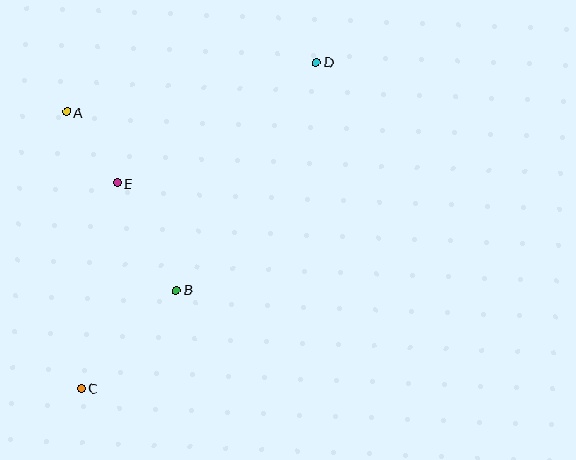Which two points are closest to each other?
Points A and E are closest to each other.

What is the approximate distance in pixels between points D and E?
The distance between D and E is approximately 233 pixels.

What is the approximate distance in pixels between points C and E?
The distance between C and E is approximately 208 pixels.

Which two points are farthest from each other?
Points C and D are farthest from each other.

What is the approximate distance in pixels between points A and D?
The distance between A and D is approximately 255 pixels.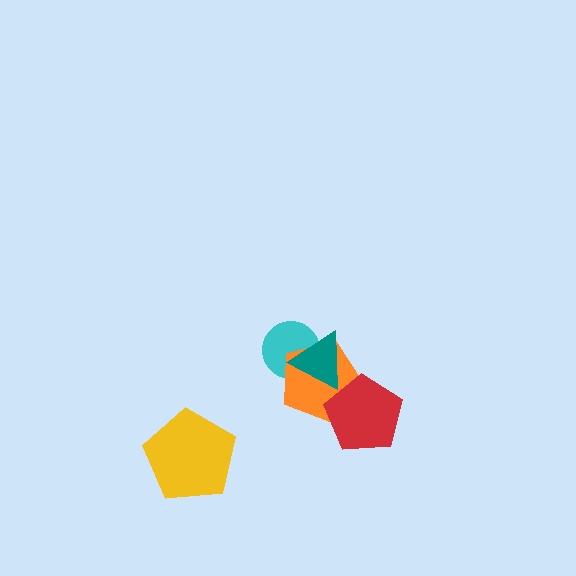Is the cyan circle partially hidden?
Yes, it is partially covered by another shape.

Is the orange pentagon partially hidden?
Yes, it is partially covered by another shape.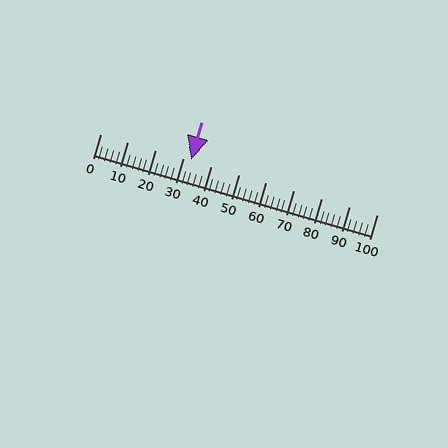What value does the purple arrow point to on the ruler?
The purple arrow points to approximately 33.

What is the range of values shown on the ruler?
The ruler shows values from 0 to 100.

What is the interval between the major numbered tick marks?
The major tick marks are spaced 10 units apart.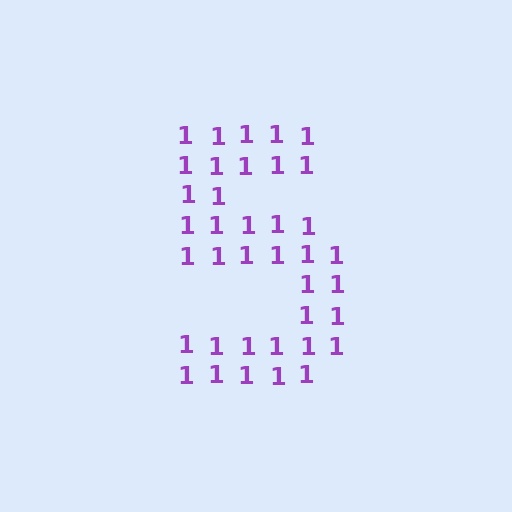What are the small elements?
The small elements are digit 1's.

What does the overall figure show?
The overall figure shows the digit 5.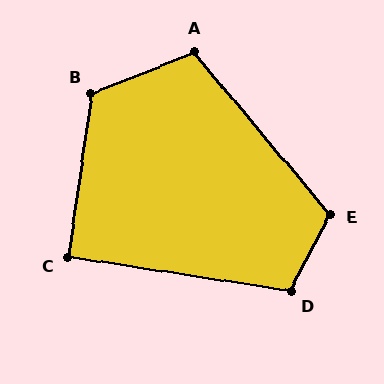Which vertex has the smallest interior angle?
C, at approximately 90 degrees.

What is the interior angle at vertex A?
Approximately 108 degrees (obtuse).